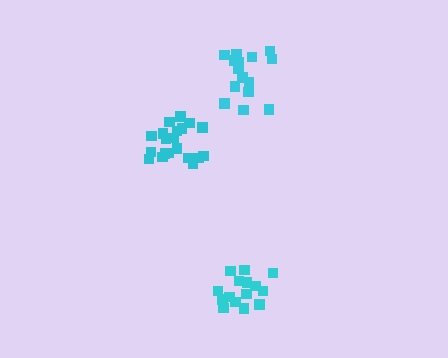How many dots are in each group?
Group 1: 20 dots, Group 2: 15 dots, Group 3: 15 dots (50 total).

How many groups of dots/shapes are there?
There are 3 groups.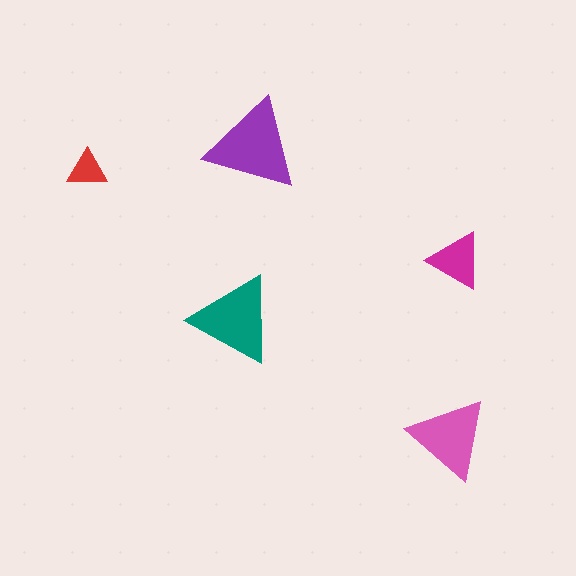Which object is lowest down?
The pink triangle is bottommost.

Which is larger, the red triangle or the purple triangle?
The purple one.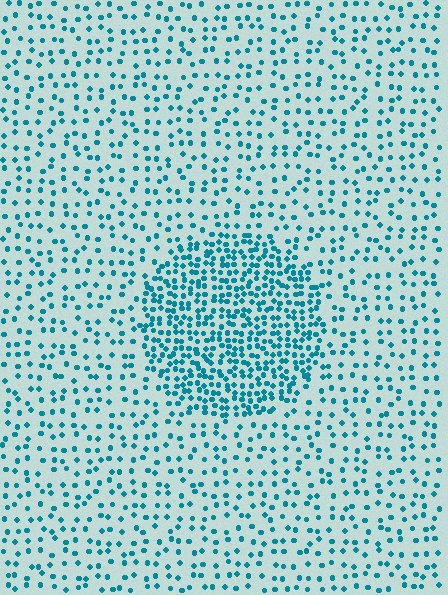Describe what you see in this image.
The image contains small teal elements arranged at two different densities. A circle-shaped region is visible where the elements are more densely packed than the surrounding area.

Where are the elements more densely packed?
The elements are more densely packed inside the circle boundary.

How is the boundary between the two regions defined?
The boundary is defined by a change in element density (approximately 2.4x ratio). All elements are the same color, size, and shape.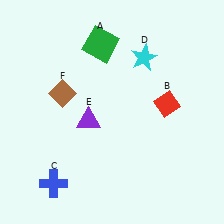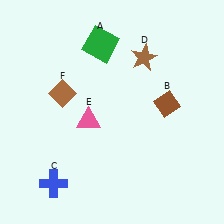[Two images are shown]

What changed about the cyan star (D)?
In Image 1, D is cyan. In Image 2, it changed to brown.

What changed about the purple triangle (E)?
In Image 1, E is purple. In Image 2, it changed to pink.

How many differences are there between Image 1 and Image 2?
There are 3 differences between the two images.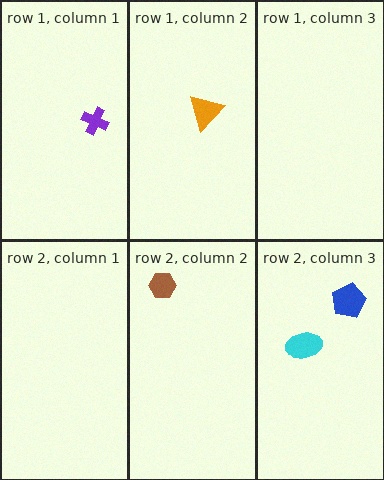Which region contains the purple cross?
The row 1, column 1 region.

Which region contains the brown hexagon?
The row 2, column 2 region.